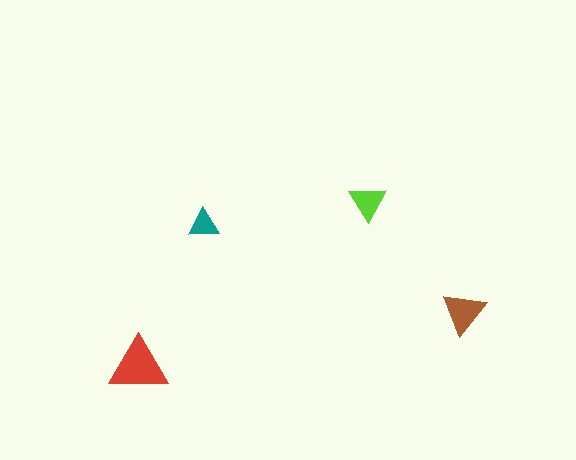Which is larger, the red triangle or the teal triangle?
The red one.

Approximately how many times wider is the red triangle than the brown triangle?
About 1.5 times wider.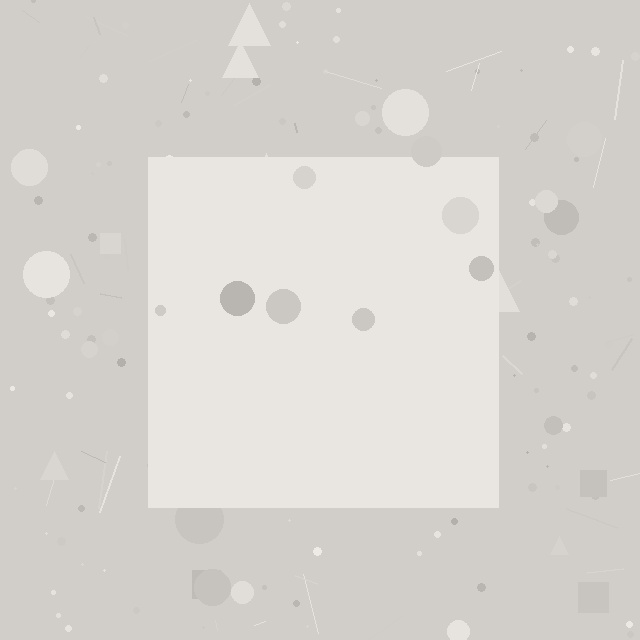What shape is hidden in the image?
A square is hidden in the image.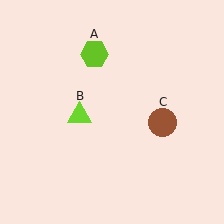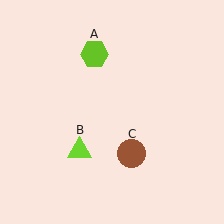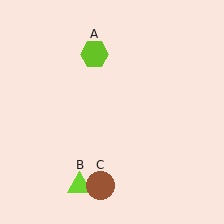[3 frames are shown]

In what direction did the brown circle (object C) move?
The brown circle (object C) moved down and to the left.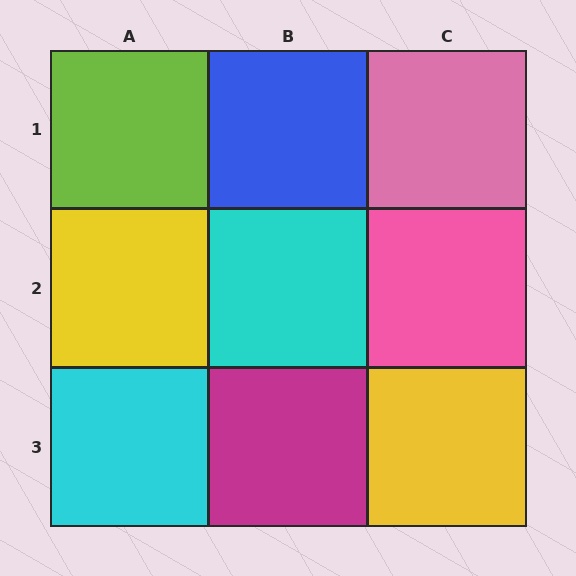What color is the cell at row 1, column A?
Lime.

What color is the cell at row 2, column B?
Cyan.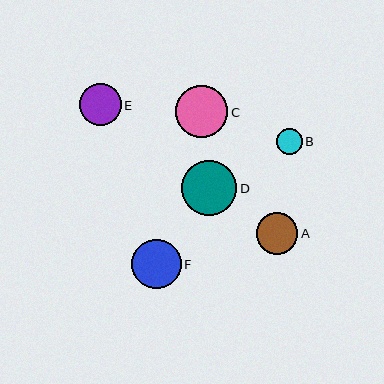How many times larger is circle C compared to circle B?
Circle C is approximately 2.0 times the size of circle B.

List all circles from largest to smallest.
From largest to smallest: D, C, F, E, A, B.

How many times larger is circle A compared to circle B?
Circle A is approximately 1.6 times the size of circle B.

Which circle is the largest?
Circle D is the largest with a size of approximately 56 pixels.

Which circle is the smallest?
Circle B is the smallest with a size of approximately 26 pixels.